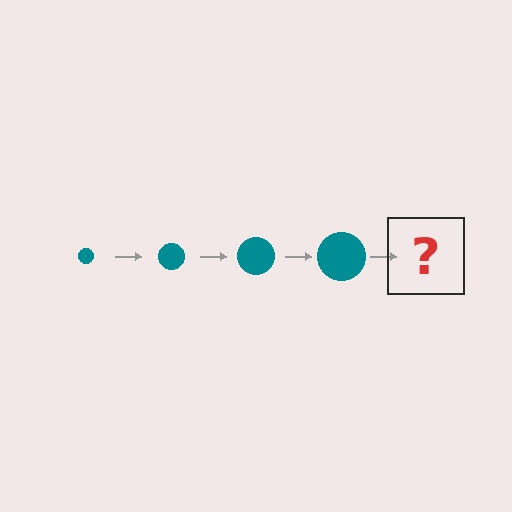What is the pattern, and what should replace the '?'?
The pattern is that the circle gets progressively larger each step. The '?' should be a teal circle, larger than the previous one.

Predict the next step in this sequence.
The next step is a teal circle, larger than the previous one.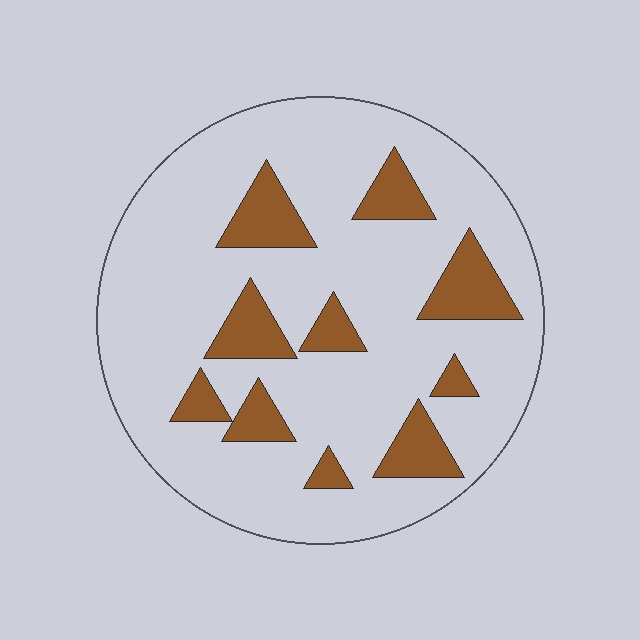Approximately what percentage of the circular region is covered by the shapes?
Approximately 20%.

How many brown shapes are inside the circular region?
10.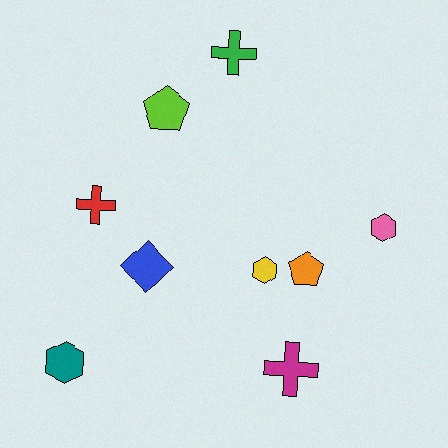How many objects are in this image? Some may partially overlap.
There are 9 objects.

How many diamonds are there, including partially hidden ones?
There is 1 diamond.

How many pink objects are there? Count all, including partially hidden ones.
There is 1 pink object.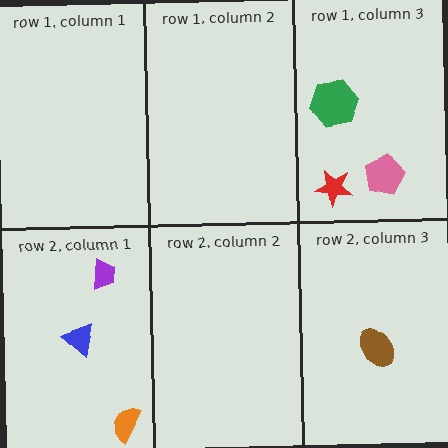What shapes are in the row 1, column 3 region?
The red star, the green hexagon, the pink pentagon.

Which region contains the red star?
The row 1, column 3 region.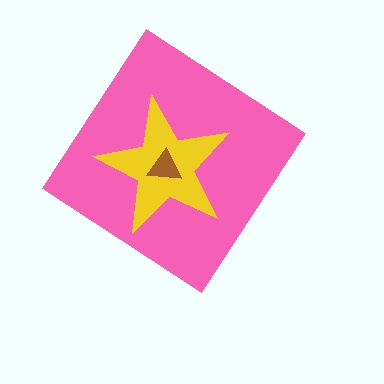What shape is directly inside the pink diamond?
The yellow star.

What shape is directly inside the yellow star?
The brown triangle.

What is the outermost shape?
The pink diamond.